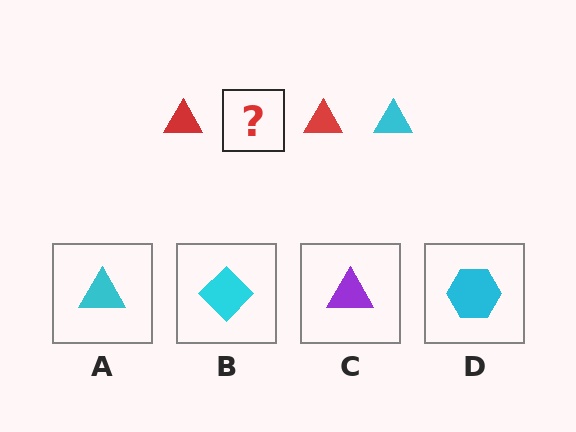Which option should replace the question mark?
Option A.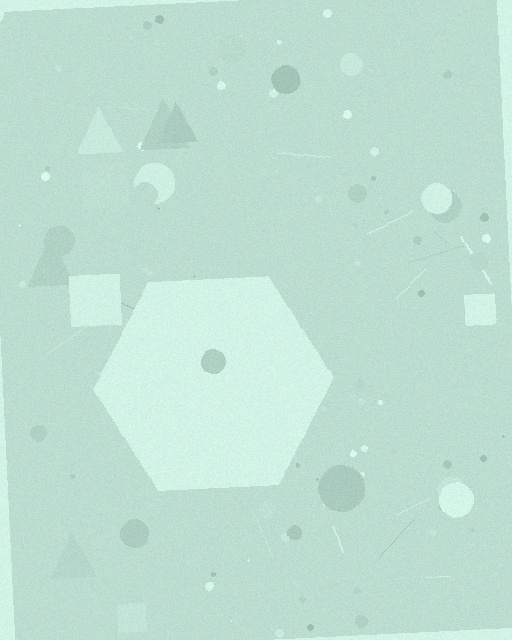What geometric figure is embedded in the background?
A hexagon is embedded in the background.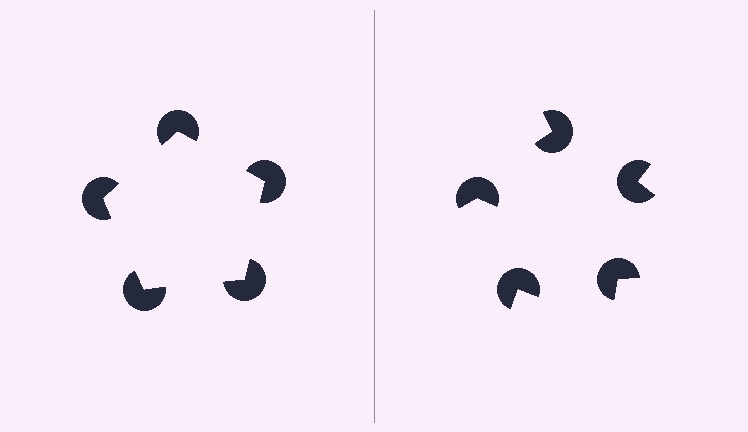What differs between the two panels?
The pac-man discs are positioned identically on both sides; only the wedge orientations differ. On the left they align to a pentagon; on the right they are misaligned.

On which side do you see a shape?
An illusory pentagon appears on the left side. On the right side the wedge cuts are rotated, so no coherent shape forms.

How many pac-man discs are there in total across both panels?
10 — 5 on each side.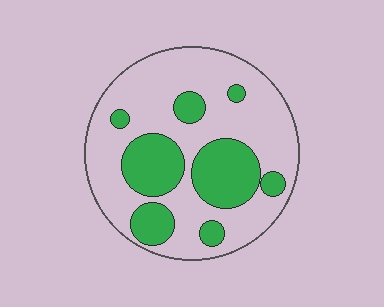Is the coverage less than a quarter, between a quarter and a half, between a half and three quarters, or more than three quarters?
Between a quarter and a half.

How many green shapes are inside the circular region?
8.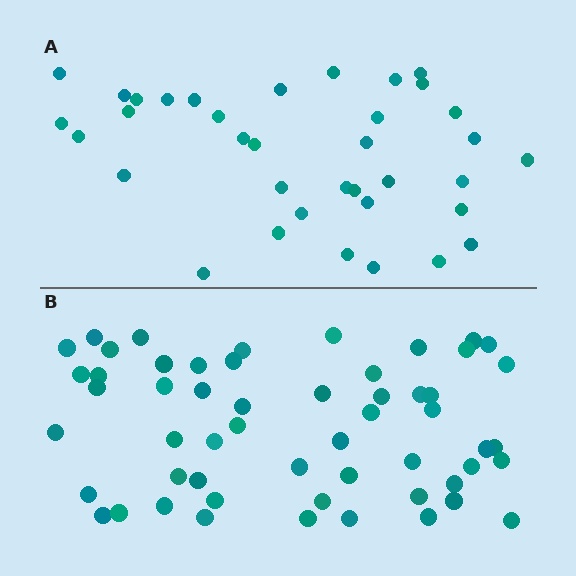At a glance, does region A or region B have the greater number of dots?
Region B (the bottom region) has more dots.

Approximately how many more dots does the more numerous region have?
Region B has approximately 20 more dots than region A.